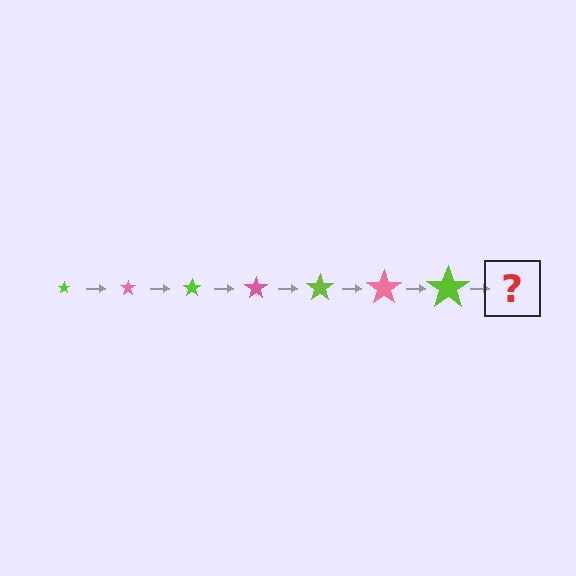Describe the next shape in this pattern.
It should be a pink star, larger than the previous one.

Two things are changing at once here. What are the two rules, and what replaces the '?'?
The two rules are that the star grows larger each step and the color cycles through lime and pink. The '?' should be a pink star, larger than the previous one.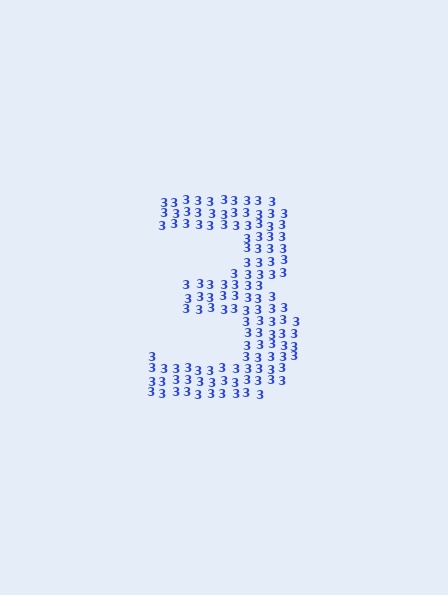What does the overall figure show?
The overall figure shows the digit 3.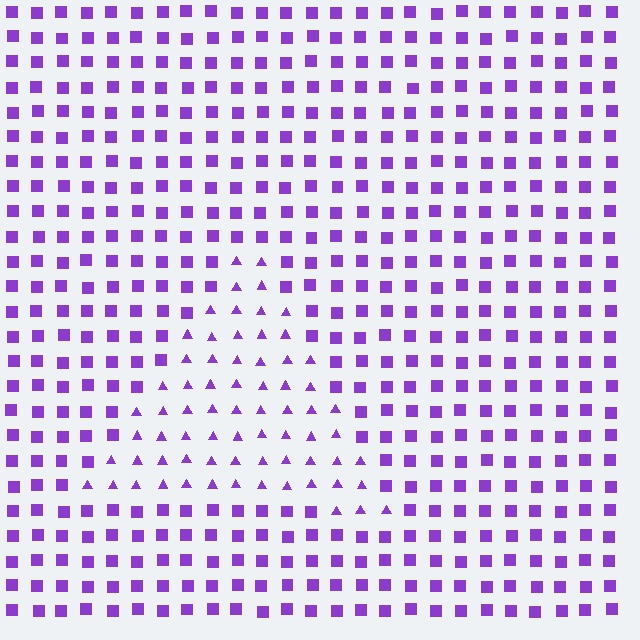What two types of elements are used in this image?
The image uses triangles inside the triangle region and squares outside it.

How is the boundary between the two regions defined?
The boundary is defined by a change in element shape: triangles inside vs. squares outside. All elements share the same color and spacing.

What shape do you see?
I see a triangle.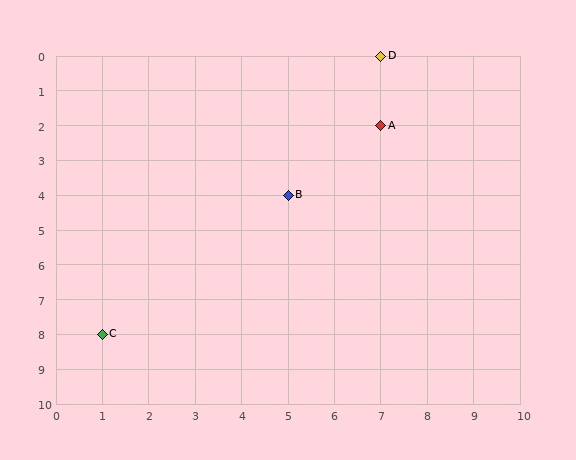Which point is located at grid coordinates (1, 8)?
Point C is at (1, 8).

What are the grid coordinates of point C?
Point C is at grid coordinates (1, 8).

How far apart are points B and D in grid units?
Points B and D are 2 columns and 4 rows apart (about 4.5 grid units diagonally).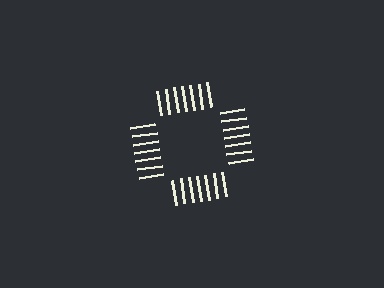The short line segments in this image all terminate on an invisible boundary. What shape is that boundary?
An illusory square — the line segments terminate on its edges but no continuous stroke is drawn.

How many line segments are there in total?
28 — 7 along each of the 4 edges.